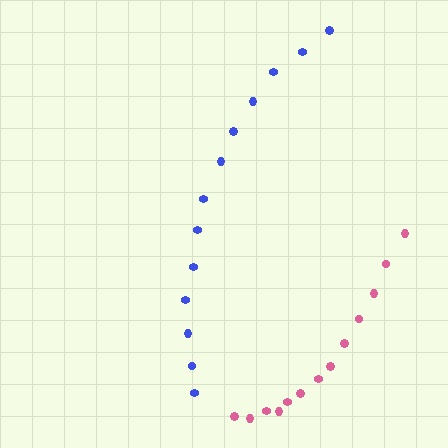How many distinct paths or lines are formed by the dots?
There are 2 distinct paths.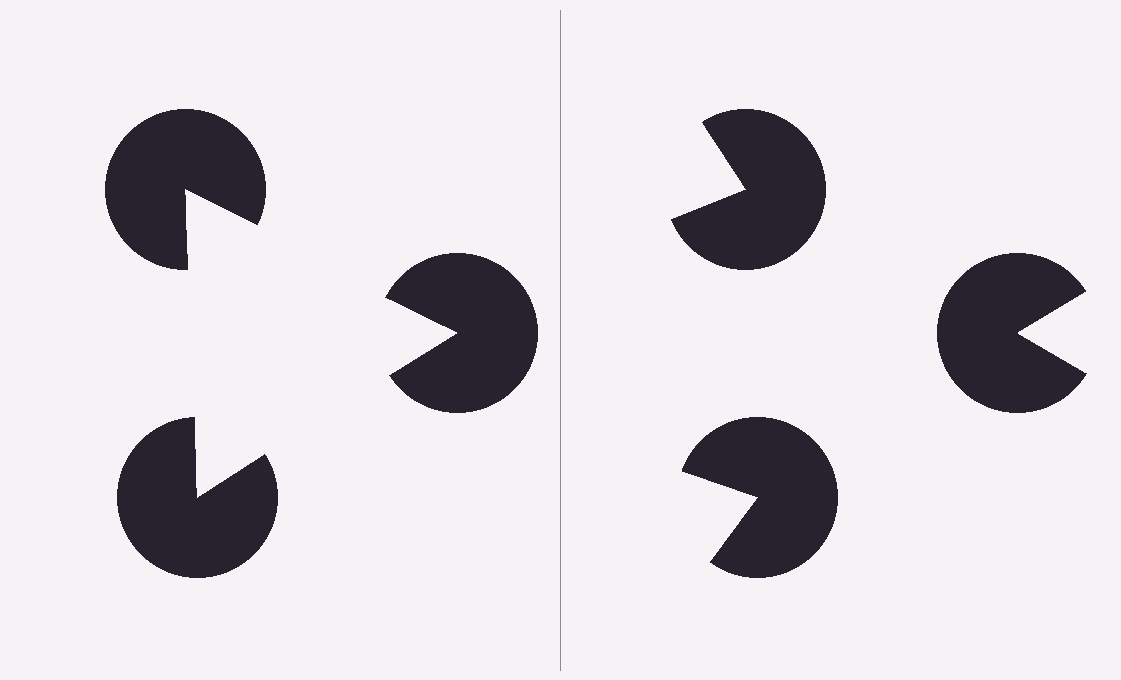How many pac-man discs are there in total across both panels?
6 — 3 on each side.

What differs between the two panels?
The pac-man discs are positioned identically on both sides; only the wedge orientations differ. On the left they align to a triangle; on the right they are misaligned.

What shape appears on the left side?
An illusory triangle.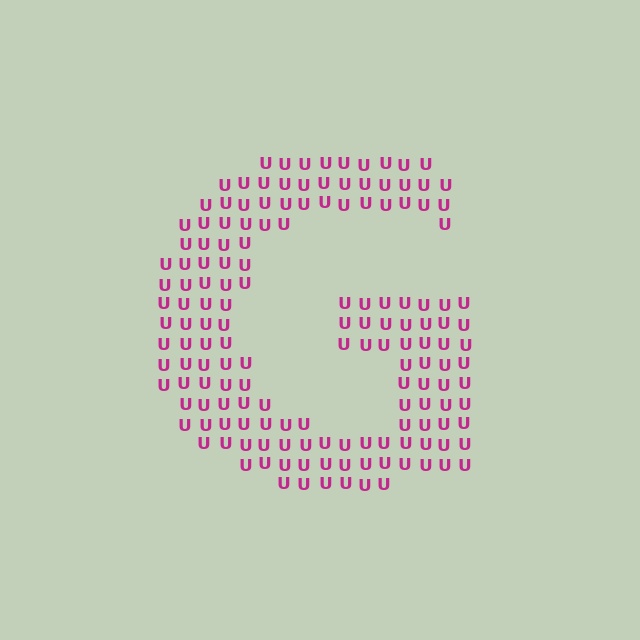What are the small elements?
The small elements are letter U's.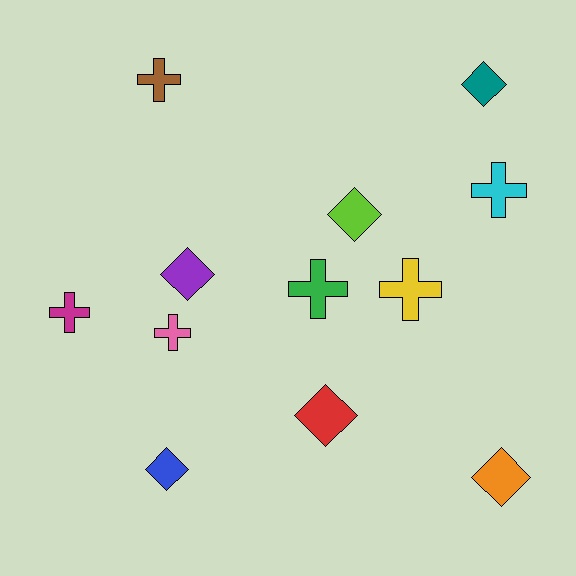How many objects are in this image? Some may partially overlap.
There are 12 objects.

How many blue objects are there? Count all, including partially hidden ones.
There is 1 blue object.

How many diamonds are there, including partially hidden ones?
There are 6 diamonds.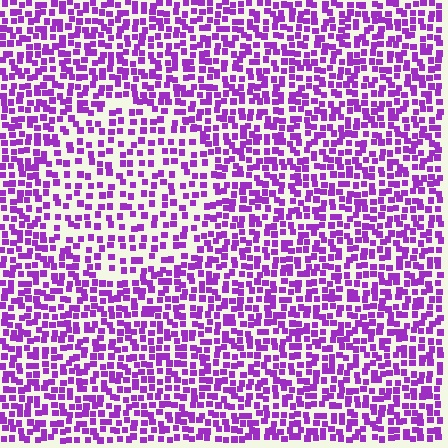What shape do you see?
I see a circle.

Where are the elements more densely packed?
The elements are more densely packed outside the circle boundary.